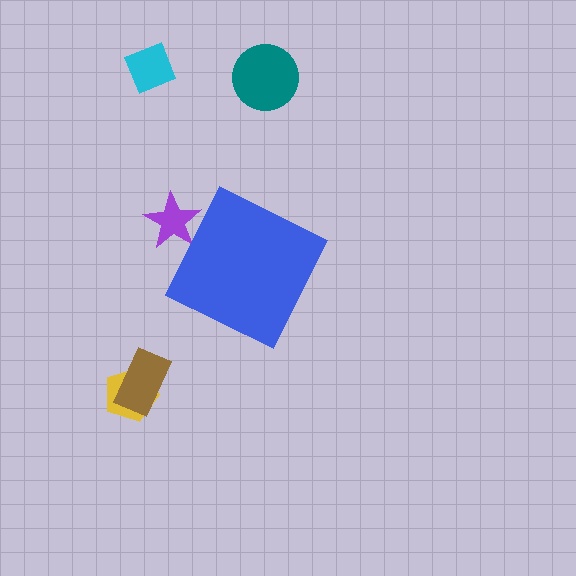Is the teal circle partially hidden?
No, the teal circle is fully visible.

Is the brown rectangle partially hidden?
No, the brown rectangle is fully visible.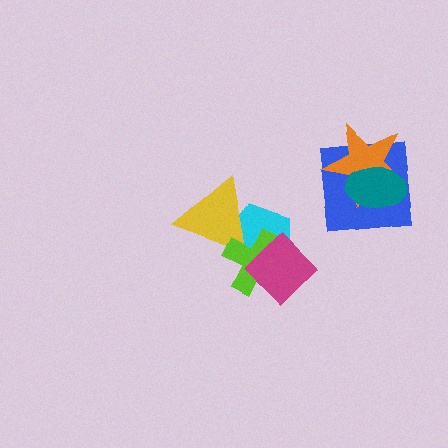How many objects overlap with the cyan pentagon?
3 objects overlap with the cyan pentagon.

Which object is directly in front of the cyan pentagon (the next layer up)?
The yellow triangle is directly in front of the cyan pentagon.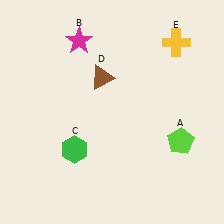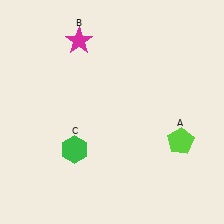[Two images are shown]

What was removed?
The brown triangle (D), the yellow cross (E) were removed in Image 2.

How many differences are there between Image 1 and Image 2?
There are 2 differences between the two images.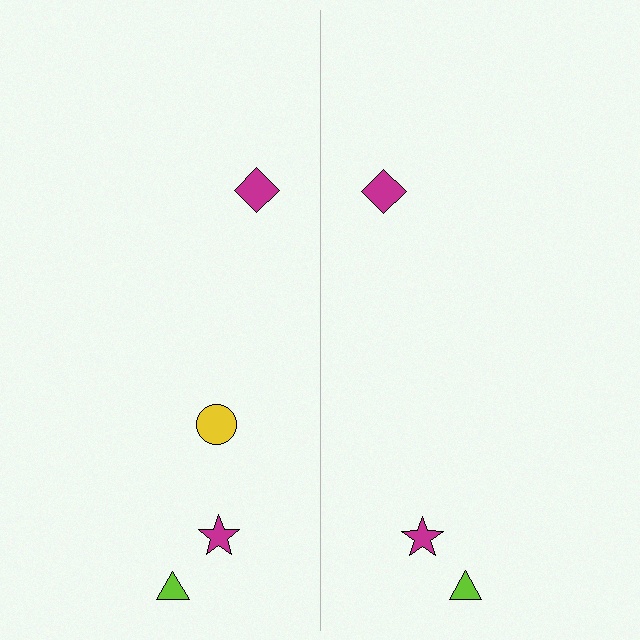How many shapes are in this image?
There are 7 shapes in this image.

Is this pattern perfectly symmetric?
No, the pattern is not perfectly symmetric. A yellow circle is missing from the right side.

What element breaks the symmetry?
A yellow circle is missing from the right side.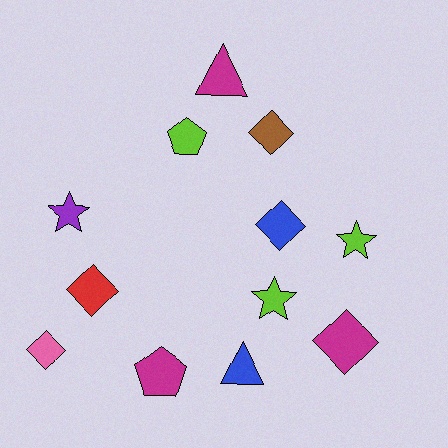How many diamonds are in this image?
There are 5 diamonds.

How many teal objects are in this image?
There are no teal objects.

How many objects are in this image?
There are 12 objects.